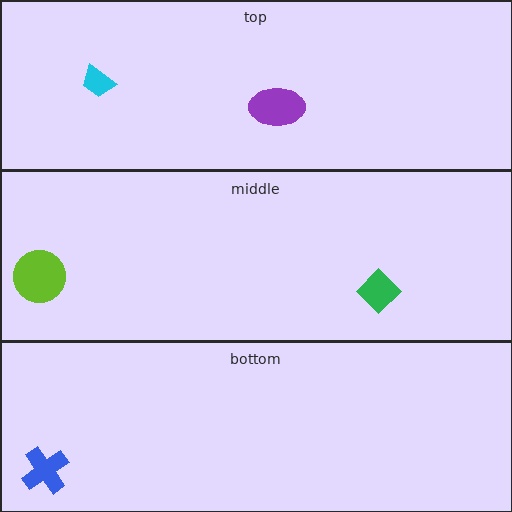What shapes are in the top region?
The cyan trapezoid, the purple ellipse.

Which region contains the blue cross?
The bottom region.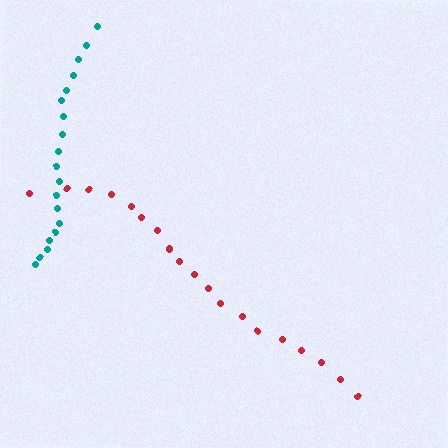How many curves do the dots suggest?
There are 2 distinct paths.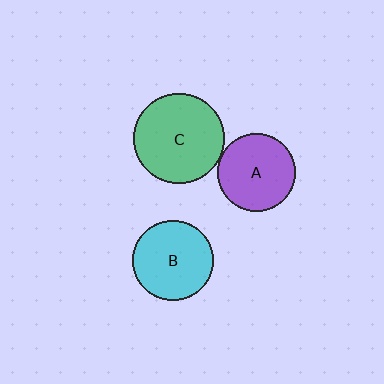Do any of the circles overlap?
No, none of the circles overlap.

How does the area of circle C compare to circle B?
Approximately 1.3 times.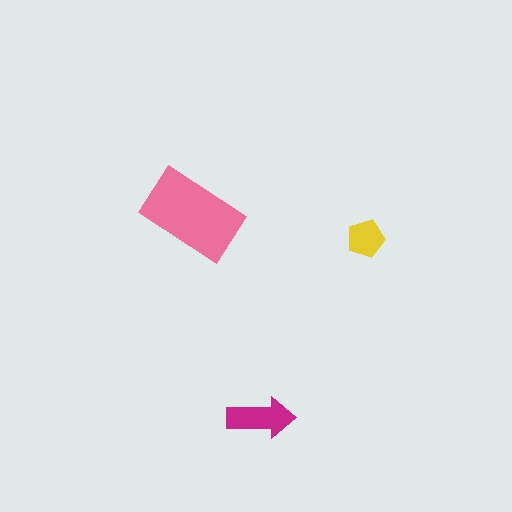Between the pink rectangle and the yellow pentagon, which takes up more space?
The pink rectangle.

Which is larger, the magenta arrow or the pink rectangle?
The pink rectangle.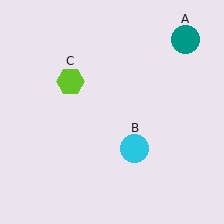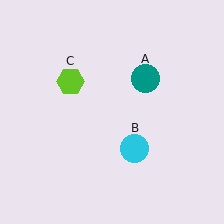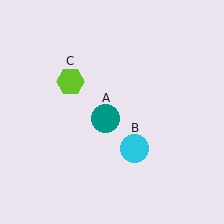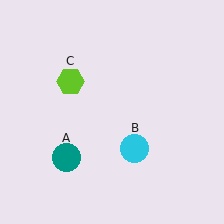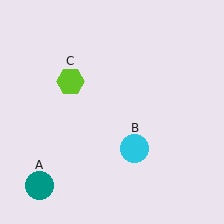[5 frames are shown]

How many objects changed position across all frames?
1 object changed position: teal circle (object A).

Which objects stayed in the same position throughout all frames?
Cyan circle (object B) and lime hexagon (object C) remained stationary.